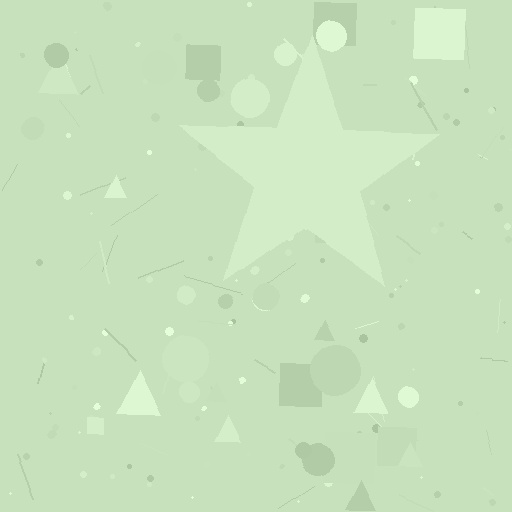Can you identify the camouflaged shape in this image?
The camouflaged shape is a star.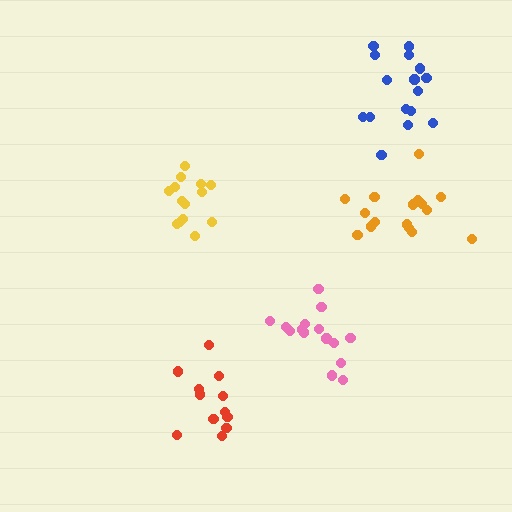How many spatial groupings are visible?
There are 5 spatial groupings.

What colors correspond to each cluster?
The clusters are colored: red, orange, pink, yellow, blue.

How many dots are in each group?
Group 1: 12 dots, Group 2: 16 dots, Group 3: 15 dots, Group 4: 14 dots, Group 5: 16 dots (73 total).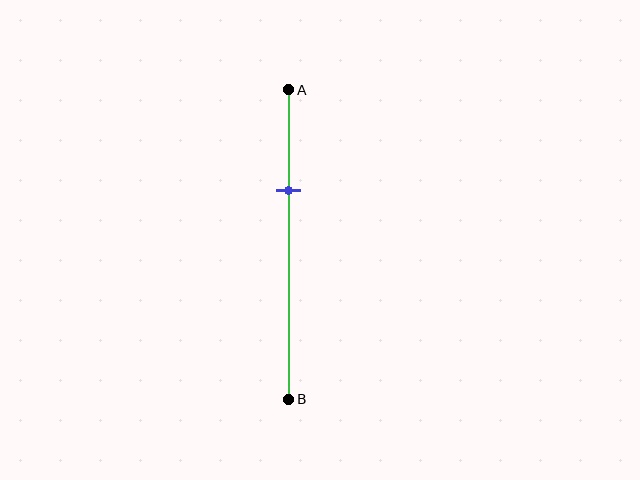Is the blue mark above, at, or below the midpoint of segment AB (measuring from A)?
The blue mark is above the midpoint of segment AB.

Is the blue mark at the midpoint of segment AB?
No, the mark is at about 35% from A, not at the 50% midpoint.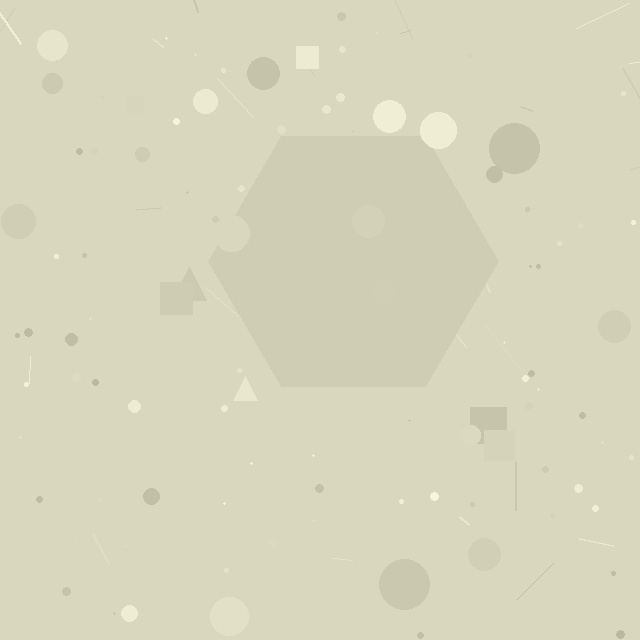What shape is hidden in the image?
A hexagon is hidden in the image.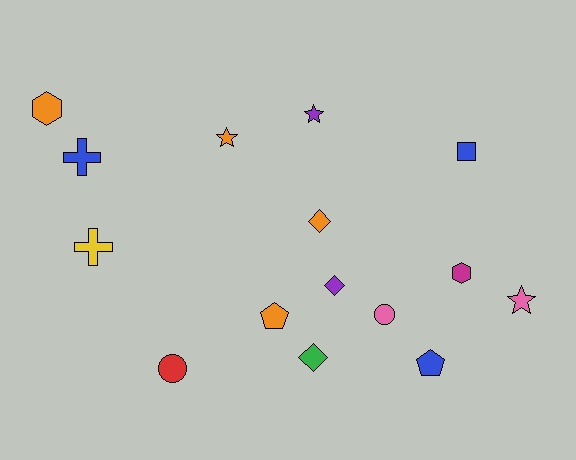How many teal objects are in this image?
There are no teal objects.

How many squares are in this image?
There is 1 square.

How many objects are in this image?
There are 15 objects.